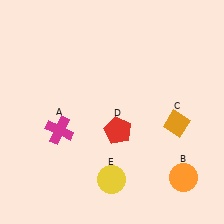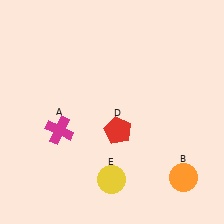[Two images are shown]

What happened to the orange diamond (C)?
The orange diamond (C) was removed in Image 2. It was in the bottom-right area of Image 1.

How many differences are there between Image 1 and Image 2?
There is 1 difference between the two images.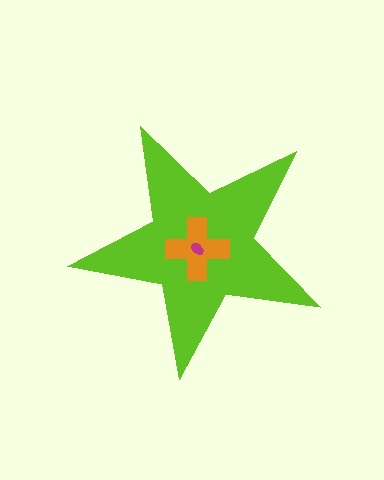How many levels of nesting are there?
3.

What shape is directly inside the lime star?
The orange cross.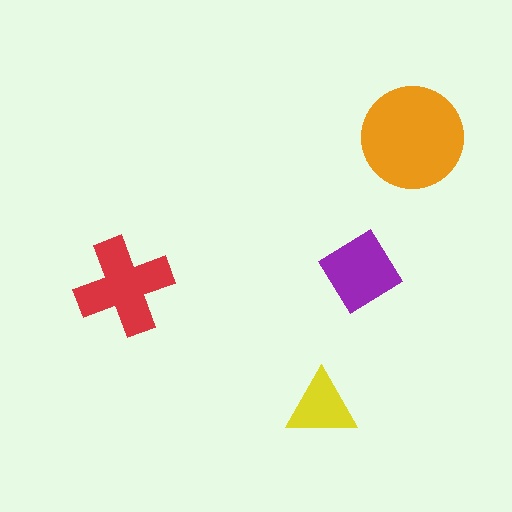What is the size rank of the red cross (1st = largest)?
2nd.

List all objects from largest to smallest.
The orange circle, the red cross, the purple diamond, the yellow triangle.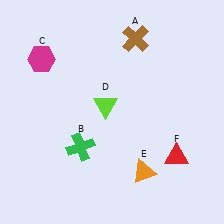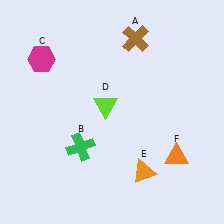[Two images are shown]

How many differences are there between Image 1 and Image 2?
There is 1 difference between the two images.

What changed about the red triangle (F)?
In Image 1, F is red. In Image 2, it changed to orange.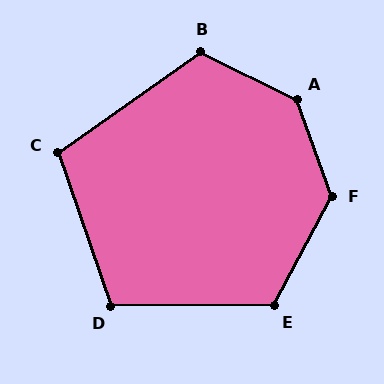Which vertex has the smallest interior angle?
C, at approximately 106 degrees.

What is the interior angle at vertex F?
Approximately 132 degrees (obtuse).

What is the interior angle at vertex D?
Approximately 109 degrees (obtuse).